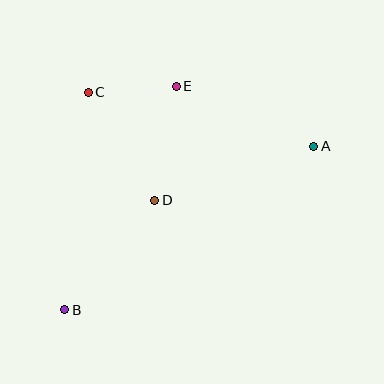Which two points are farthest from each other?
Points A and B are farthest from each other.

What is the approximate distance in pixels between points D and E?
The distance between D and E is approximately 116 pixels.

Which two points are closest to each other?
Points C and E are closest to each other.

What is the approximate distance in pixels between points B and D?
The distance between B and D is approximately 142 pixels.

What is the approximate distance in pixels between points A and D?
The distance between A and D is approximately 168 pixels.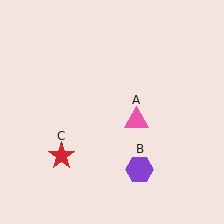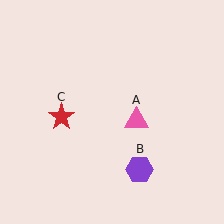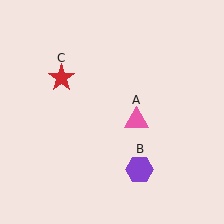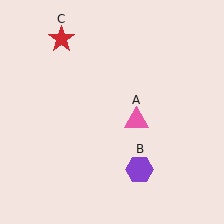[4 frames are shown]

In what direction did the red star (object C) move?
The red star (object C) moved up.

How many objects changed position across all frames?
1 object changed position: red star (object C).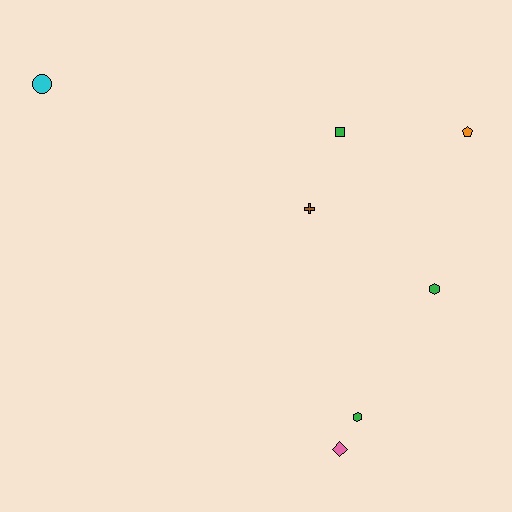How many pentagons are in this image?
There is 1 pentagon.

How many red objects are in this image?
There are no red objects.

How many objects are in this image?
There are 7 objects.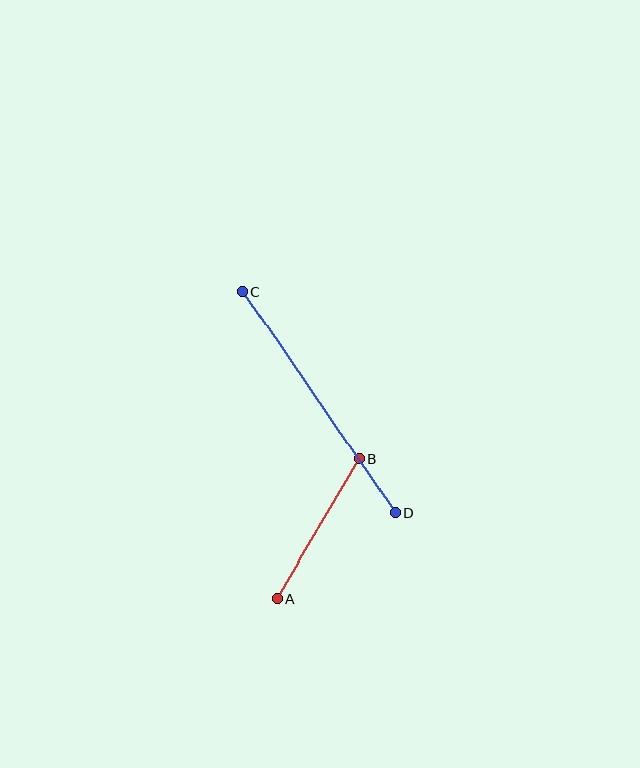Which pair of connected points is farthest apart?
Points C and D are farthest apart.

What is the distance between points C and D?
The distance is approximately 270 pixels.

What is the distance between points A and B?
The distance is approximately 163 pixels.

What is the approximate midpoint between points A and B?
The midpoint is at approximately (318, 529) pixels.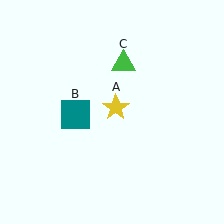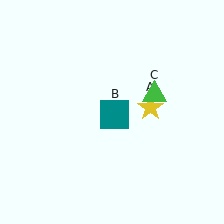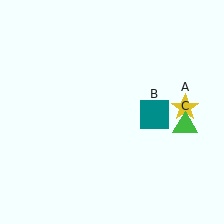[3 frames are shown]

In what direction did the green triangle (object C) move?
The green triangle (object C) moved down and to the right.